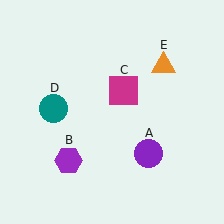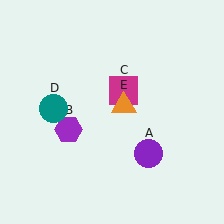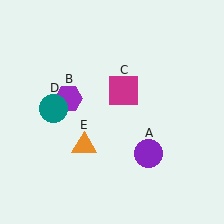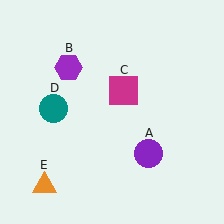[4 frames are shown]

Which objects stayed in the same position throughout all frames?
Purple circle (object A) and magenta square (object C) and teal circle (object D) remained stationary.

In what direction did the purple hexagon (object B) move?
The purple hexagon (object B) moved up.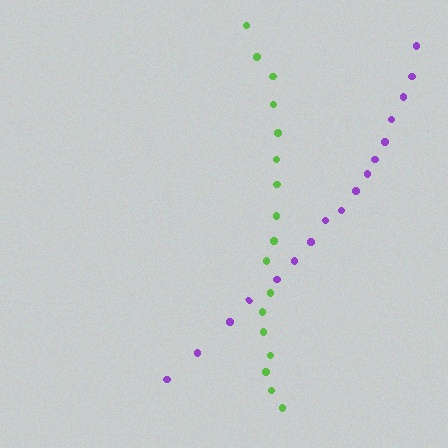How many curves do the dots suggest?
There are 2 distinct paths.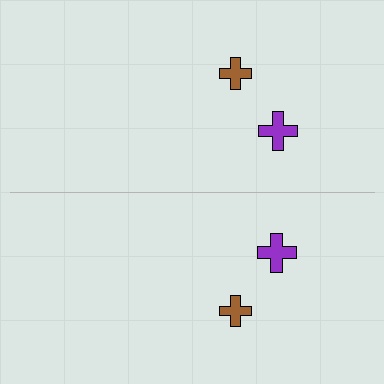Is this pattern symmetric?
Yes, this pattern has bilateral (reflection) symmetry.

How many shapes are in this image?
There are 4 shapes in this image.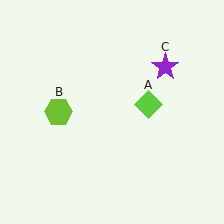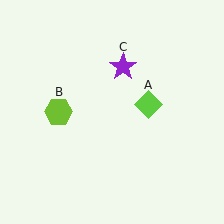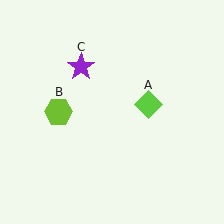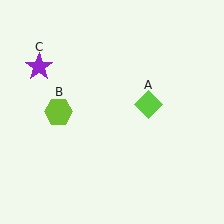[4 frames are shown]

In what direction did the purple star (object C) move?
The purple star (object C) moved left.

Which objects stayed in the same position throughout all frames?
Lime diamond (object A) and lime hexagon (object B) remained stationary.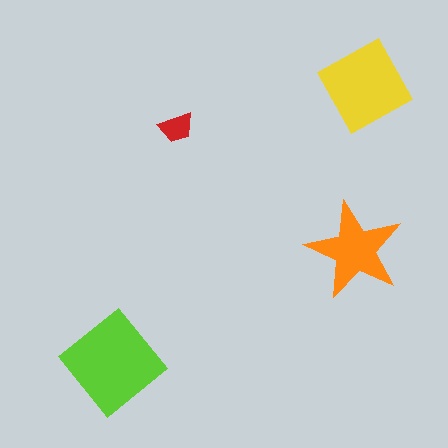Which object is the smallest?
The red trapezoid.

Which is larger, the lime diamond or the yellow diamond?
The lime diamond.